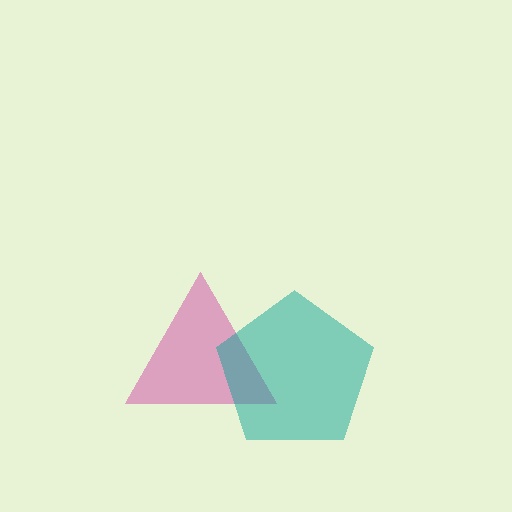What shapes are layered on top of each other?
The layered shapes are: a magenta triangle, a teal pentagon.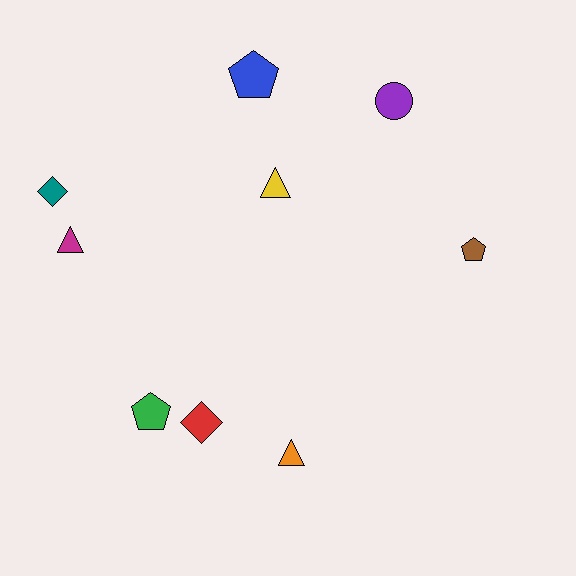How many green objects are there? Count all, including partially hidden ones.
There is 1 green object.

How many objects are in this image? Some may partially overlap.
There are 9 objects.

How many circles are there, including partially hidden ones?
There is 1 circle.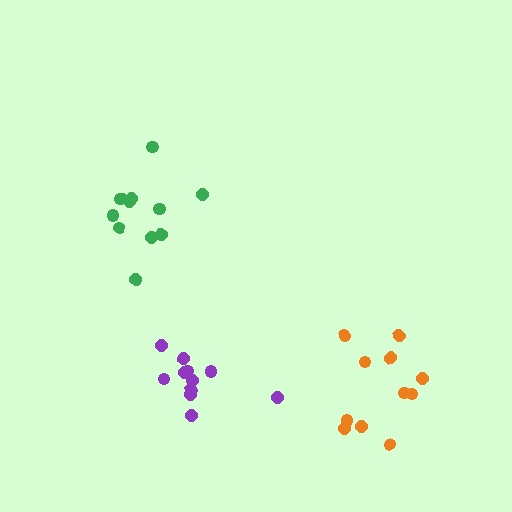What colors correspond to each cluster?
The clusters are colored: purple, green, orange.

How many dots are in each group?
Group 1: 11 dots, Group 2: 11 dots, Group 3: 11 dots (33 total).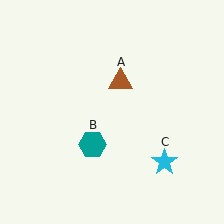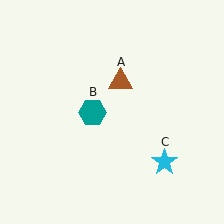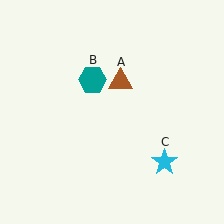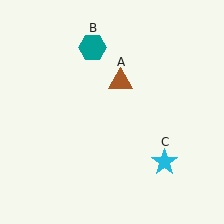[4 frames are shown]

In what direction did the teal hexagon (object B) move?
The teal hexagon (object B) moved up.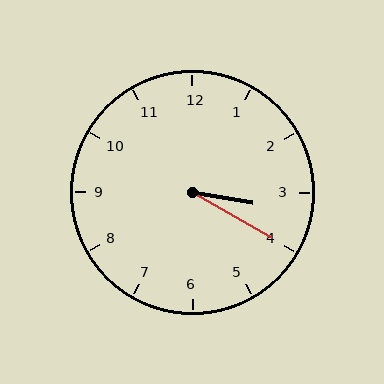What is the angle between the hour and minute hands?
Approximately 20 degrees.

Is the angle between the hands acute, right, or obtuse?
It is acute.